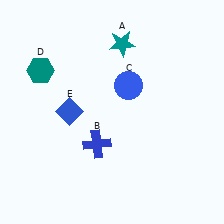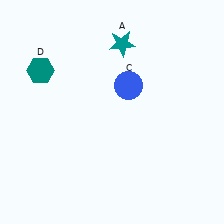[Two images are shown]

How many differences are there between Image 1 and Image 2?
There are 2 differences between the two images.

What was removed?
The blue diamond (E), the blue cross (B) were removed in Image 2.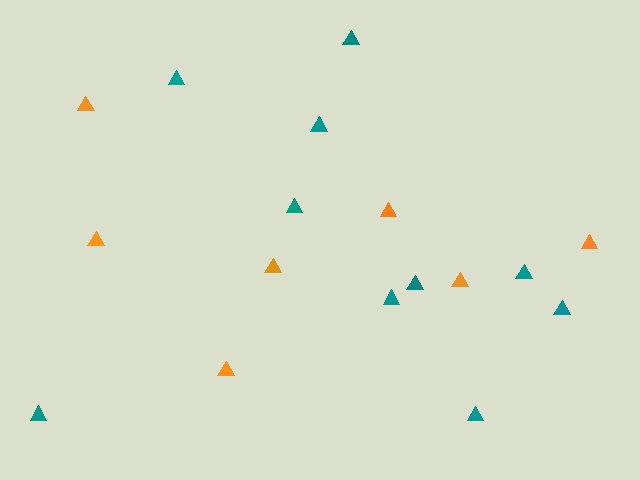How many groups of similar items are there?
There are 2 groups: one group of teal triangles (10) and one group of orange triangles (7).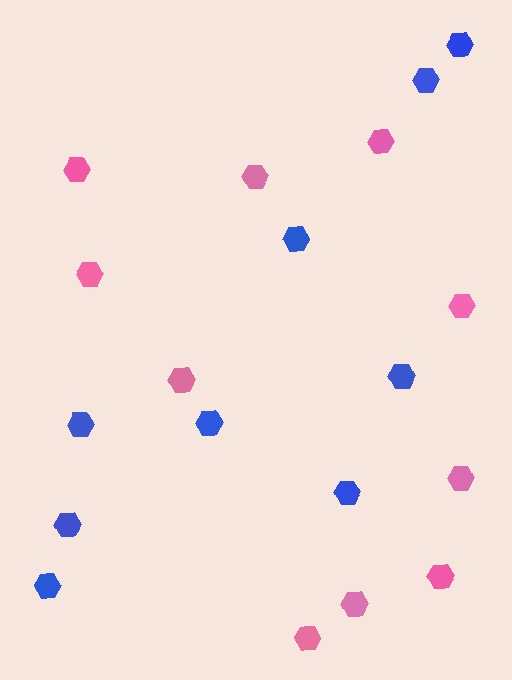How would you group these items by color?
There are 2 groups: one group of blue hexagons (9) and one group of pink hexagons (10).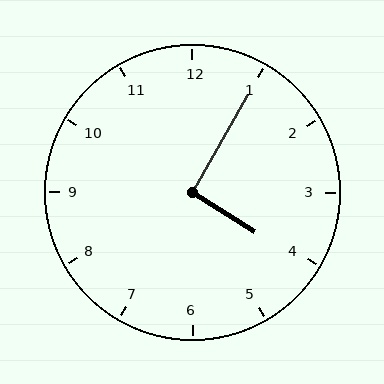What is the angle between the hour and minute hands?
Approximately 92 degrees.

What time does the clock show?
4:05.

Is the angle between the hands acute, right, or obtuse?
It is right.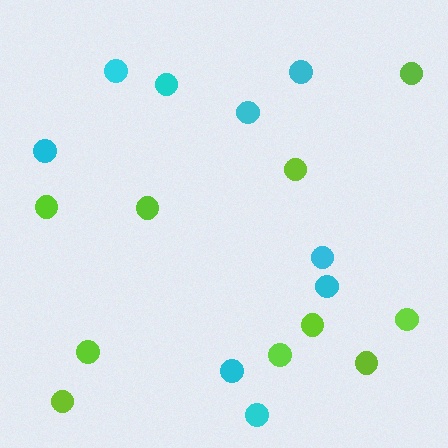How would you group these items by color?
There are 2 groups: one group of lime circles (10) and one group of cyan circles (9).